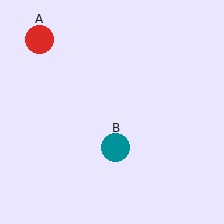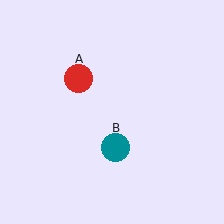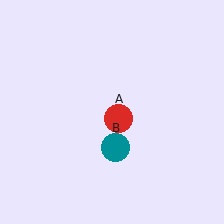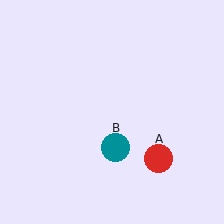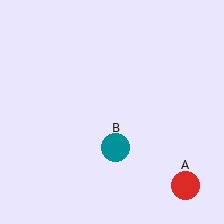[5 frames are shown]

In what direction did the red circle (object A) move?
The red circle (object A) moved down and to the right.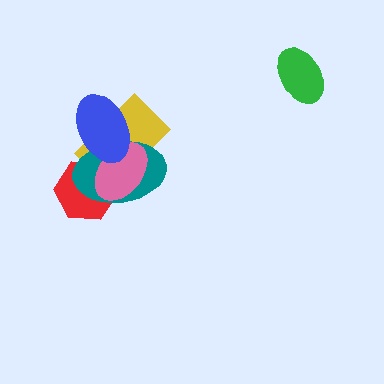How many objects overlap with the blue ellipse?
3 objects overlap with the blue ellipse.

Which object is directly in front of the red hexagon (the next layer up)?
The teal ellipse is directly in front of the red hexagon.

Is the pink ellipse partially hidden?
Yes, it is partially covered by another shape.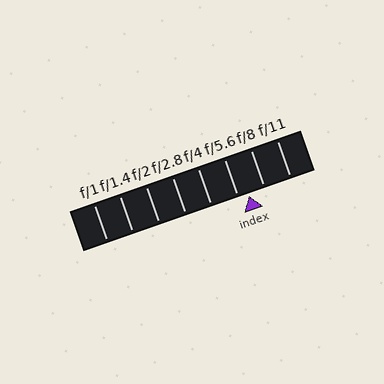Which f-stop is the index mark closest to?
The index mark is closest to f/5.6.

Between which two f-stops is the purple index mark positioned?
The index mark is between f/5.6 and f/8.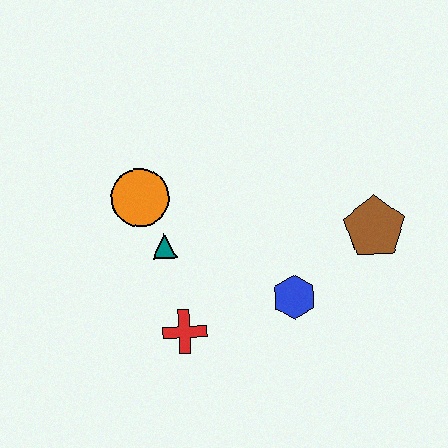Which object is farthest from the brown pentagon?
The orange circle is farthest from the brown pentagon.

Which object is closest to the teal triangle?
The orange circle is closest to the teal triangle.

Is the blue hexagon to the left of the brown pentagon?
Yes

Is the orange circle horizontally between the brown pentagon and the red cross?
No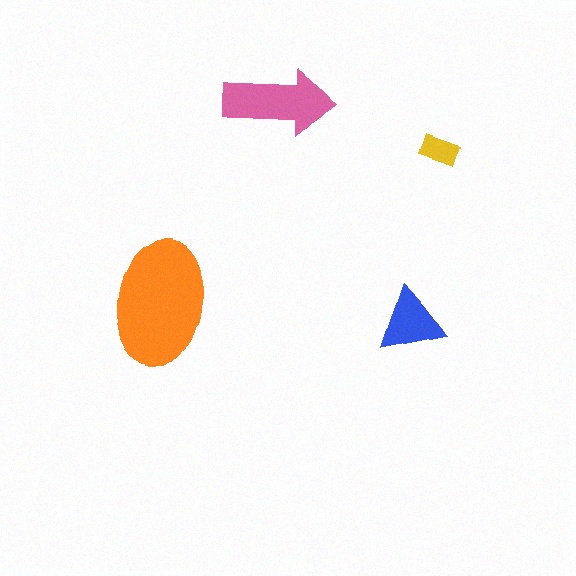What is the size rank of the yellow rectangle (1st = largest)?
4th.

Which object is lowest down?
The blue triangle is bottommost.